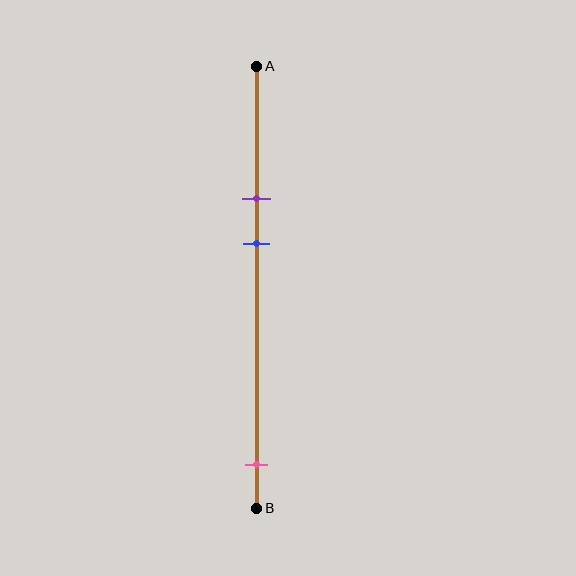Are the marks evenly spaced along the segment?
No, the marks are not evenly spaced.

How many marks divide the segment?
There are 3 marks dividing the segment.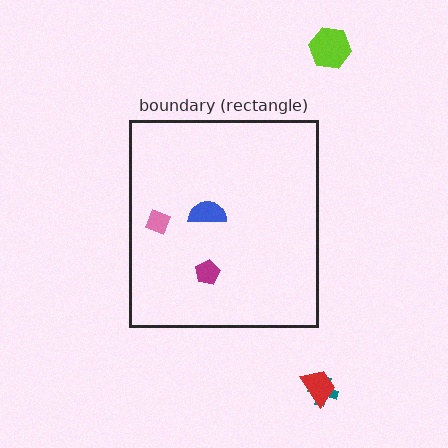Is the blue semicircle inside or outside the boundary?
Inside.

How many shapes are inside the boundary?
3 inside, 3 outside.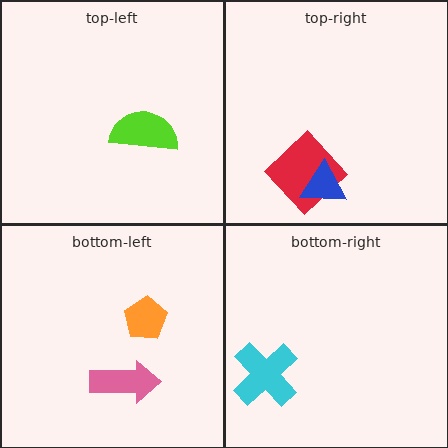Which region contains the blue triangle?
The top-right region.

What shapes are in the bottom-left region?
The pink arrow, the orange pentagon.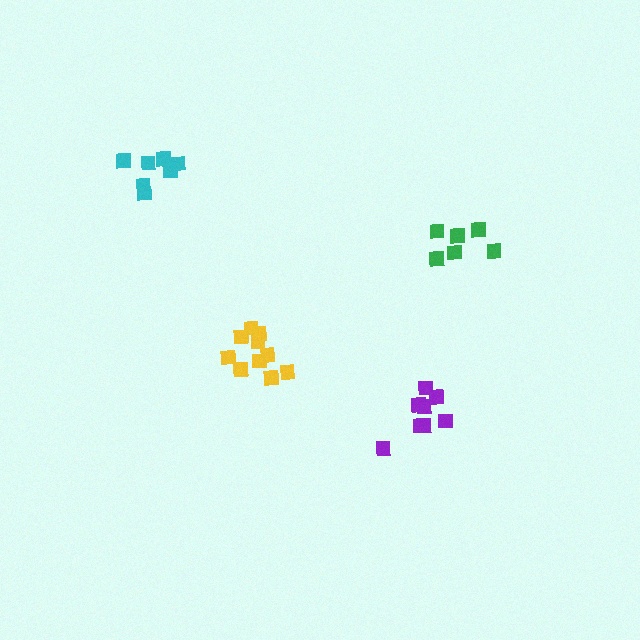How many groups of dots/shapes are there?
There are 4 groups.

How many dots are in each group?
Group 1: 10 dots, Group 2: 8 dots, Group 3: 7 dots, Group 4: 6 dots (31 total).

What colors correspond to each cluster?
The clusters are colored: yellow, purple, cyan, green.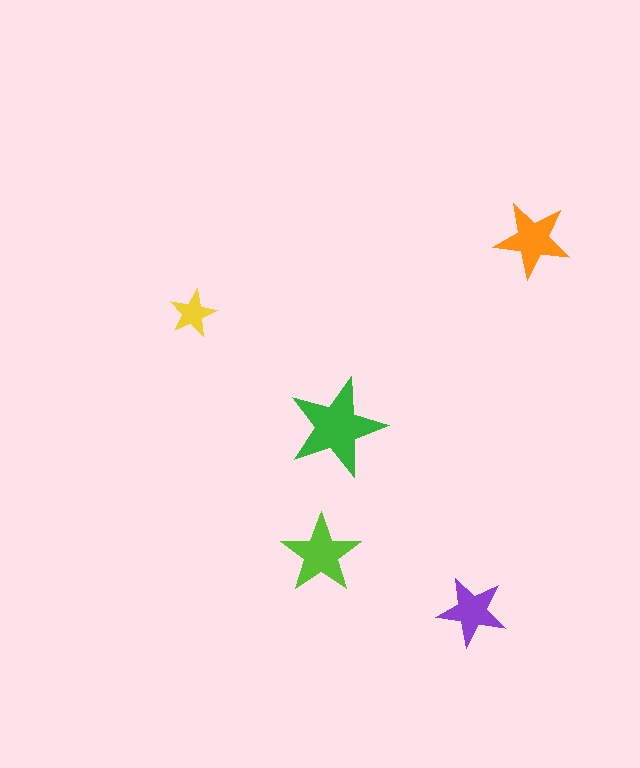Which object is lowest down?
The purple star is bottommost.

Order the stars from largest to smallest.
the green one, the lime one, the orange one, the purple one, the yellow one.